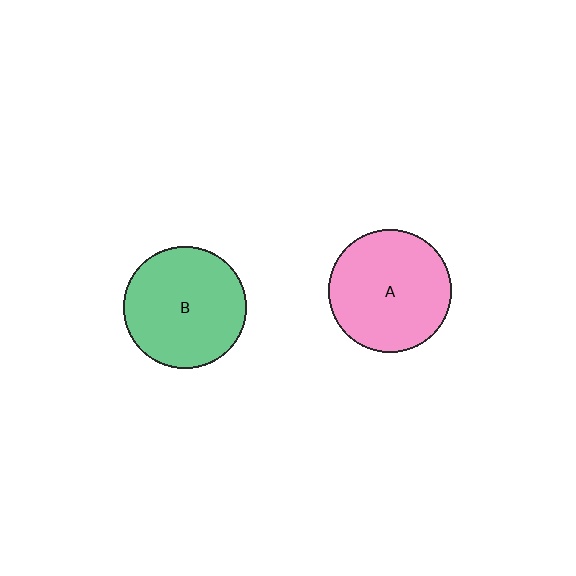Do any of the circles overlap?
No, none of the circles overlap.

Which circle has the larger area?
Circle A (pink).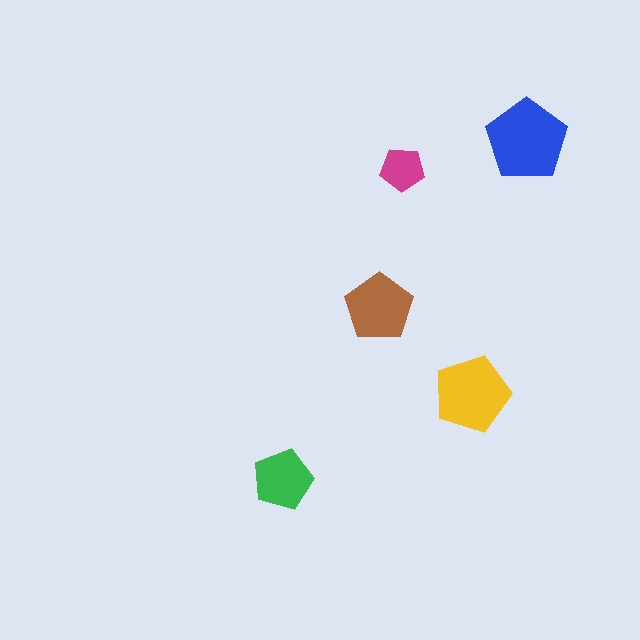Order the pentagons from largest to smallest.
the blue one, the yellow one, the brown one, the green one, the magenta one.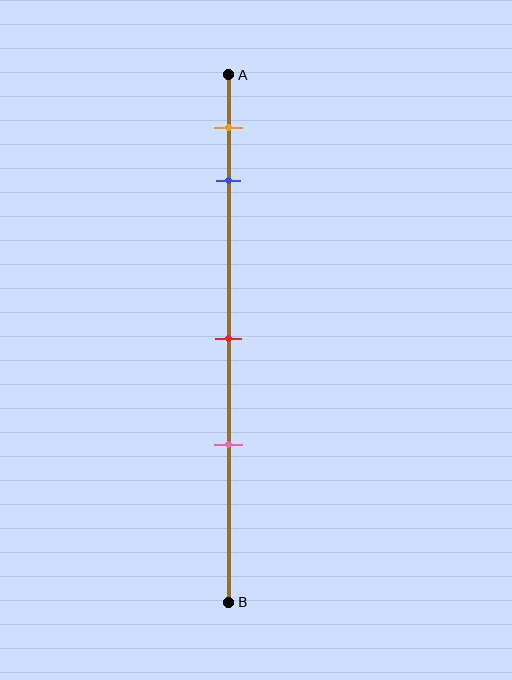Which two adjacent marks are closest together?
The orange and blue marks are the closest adjacent pair.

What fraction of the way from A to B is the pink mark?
The pink mark is approximately 70% (0.7) of the way from A to B.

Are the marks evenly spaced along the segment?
No, the marks are not evenly spaced.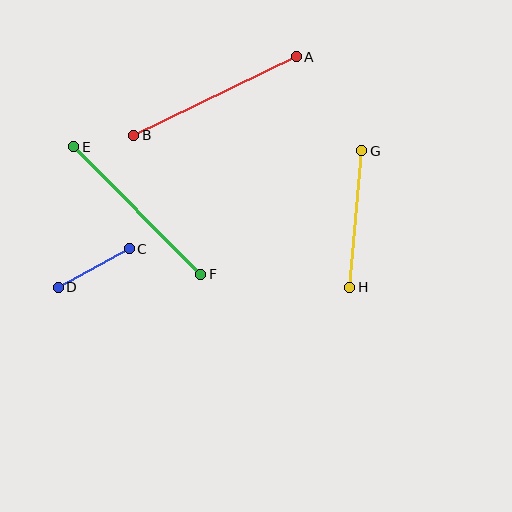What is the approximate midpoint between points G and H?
The midpoint is at approximately (356, 219) pixels.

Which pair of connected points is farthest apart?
Points E and F are farthest apart.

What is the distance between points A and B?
The distance is approximately 180 pixels.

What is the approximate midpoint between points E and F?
The midpoint is at approximately (137, 211) pixels.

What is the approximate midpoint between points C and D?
The midpoint is at approximately (94, 268) pixels.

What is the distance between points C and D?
The distance is approximately 81 pixels.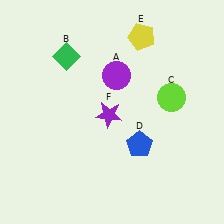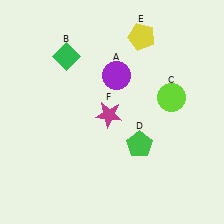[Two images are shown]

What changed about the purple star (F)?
In Image 1, F is purple. In Image 2, it changed to magenta.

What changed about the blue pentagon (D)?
In Image 1, D is blue. In Image 2, it changed to green.